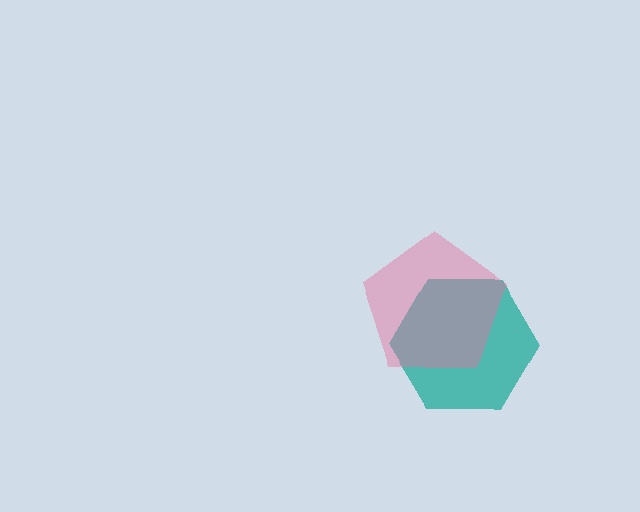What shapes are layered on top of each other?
The layered shapes are: a teal hexagon, a pink pentagon.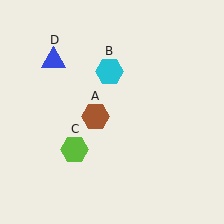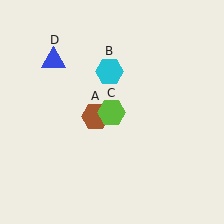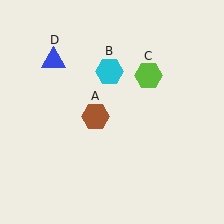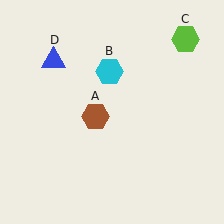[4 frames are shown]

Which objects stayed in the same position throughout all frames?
Brown hexagon (object A) and cyan hexagon (object B) and blue triangle (object D) remained stationary.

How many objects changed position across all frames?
1 object changed position: lime hexagon (object C).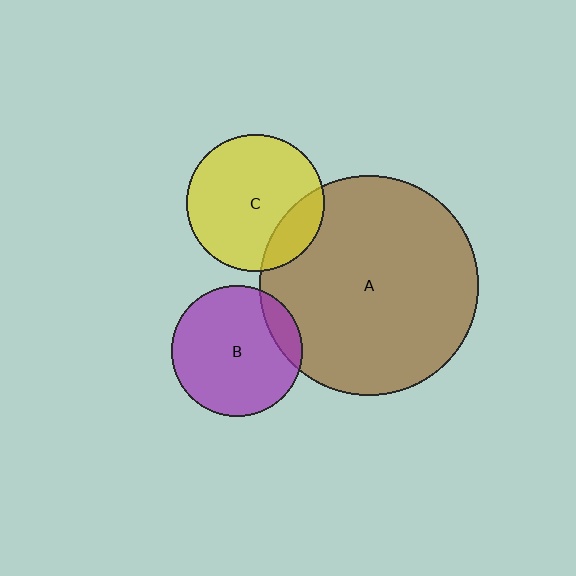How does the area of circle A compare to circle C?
Approximately 2.6 times.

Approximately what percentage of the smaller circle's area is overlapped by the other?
Approximately 15%.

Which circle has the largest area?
Circle A (brown).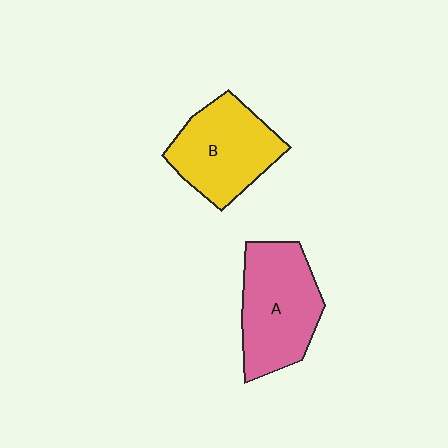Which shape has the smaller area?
Shape B (yellow).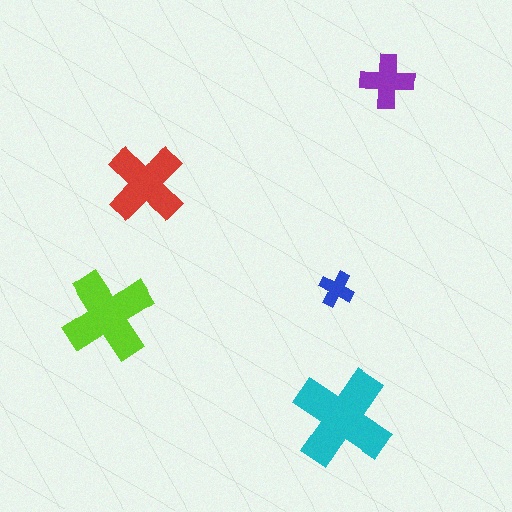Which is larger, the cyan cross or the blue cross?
The cyan one.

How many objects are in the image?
There are 5 objects in the image.